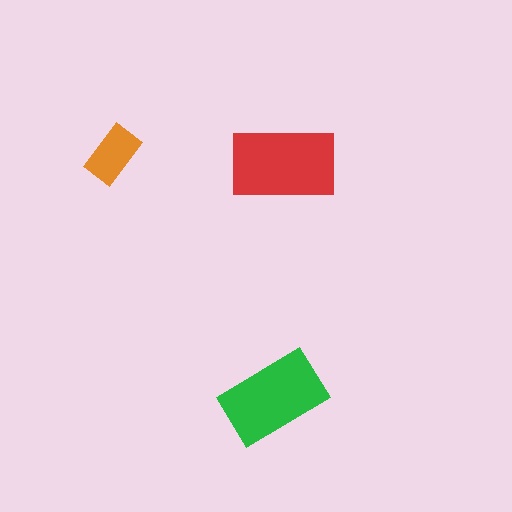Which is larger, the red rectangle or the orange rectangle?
The red one.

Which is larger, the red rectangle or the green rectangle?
The red one.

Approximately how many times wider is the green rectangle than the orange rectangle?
About 2 times wider.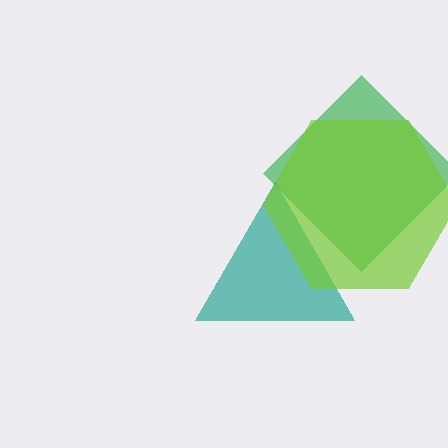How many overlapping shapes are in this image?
There are 3 overlapping shapes in the image.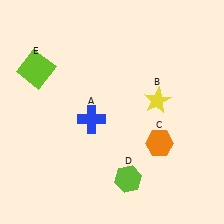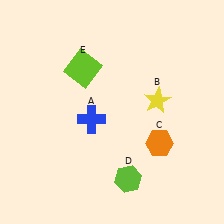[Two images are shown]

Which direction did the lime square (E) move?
The lime square (E) moved right.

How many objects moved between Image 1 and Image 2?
1 object moved between the two images.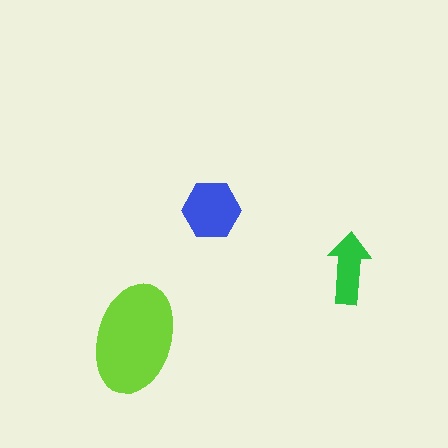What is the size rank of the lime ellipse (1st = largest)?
1st.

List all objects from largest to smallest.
The lime ellipse, the blue hexagon, the green arrow.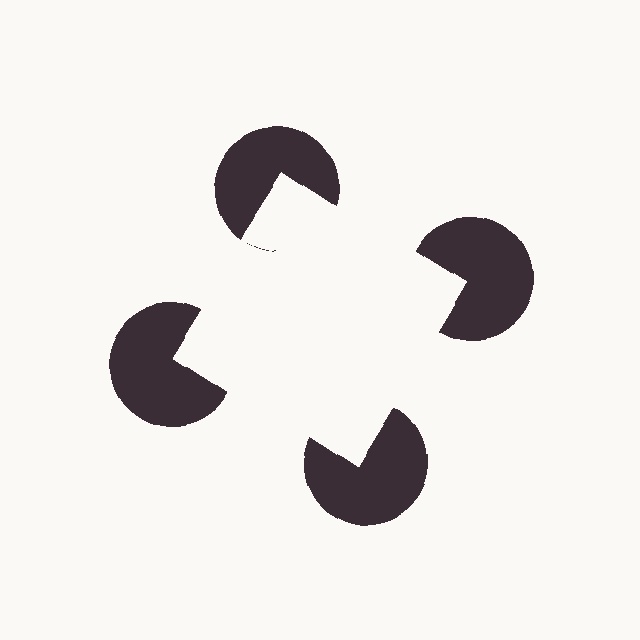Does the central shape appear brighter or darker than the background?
It typically appears slightly brighter than the background, even though no actual brightness change is drawn.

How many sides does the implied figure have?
4 sides.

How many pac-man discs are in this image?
There are 4 — one at each vertex of the illusory square.